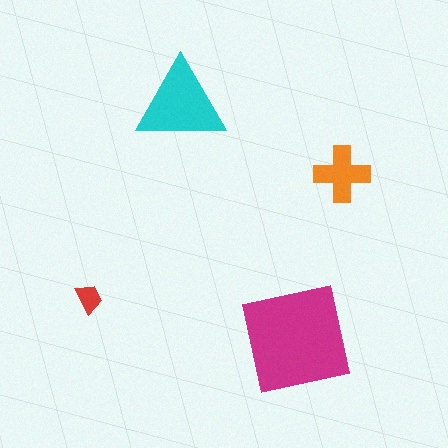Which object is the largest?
The magenta square.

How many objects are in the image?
There are 4 objects in the image.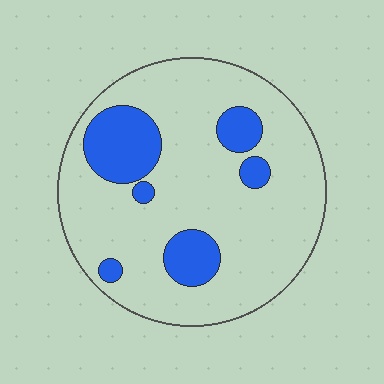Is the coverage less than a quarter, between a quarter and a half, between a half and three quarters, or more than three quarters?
Less than a quarter.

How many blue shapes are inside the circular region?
6.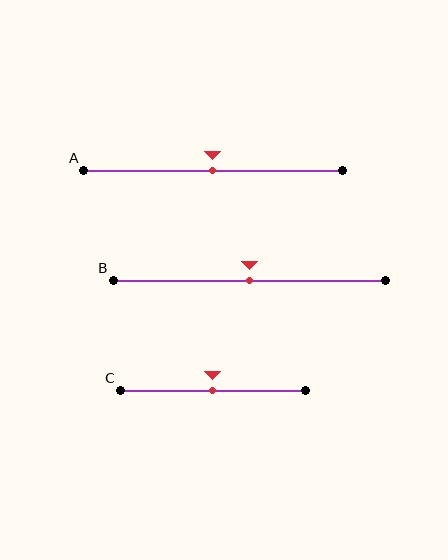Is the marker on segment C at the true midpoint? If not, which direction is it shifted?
Yes, the marker on segment C is at the true midpoint.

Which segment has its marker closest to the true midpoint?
Segment A has its marker closest to the true midpoint.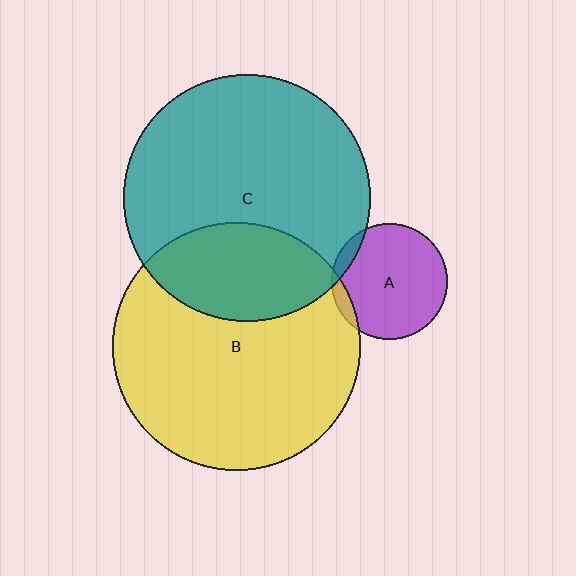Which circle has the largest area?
Circle B (yellow).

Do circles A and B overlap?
Yes.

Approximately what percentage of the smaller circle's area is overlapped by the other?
Approximately 5%.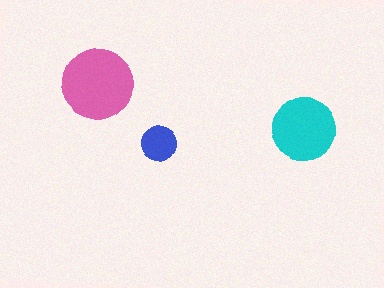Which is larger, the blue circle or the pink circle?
The pink one.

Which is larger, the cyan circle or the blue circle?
The cyan one.